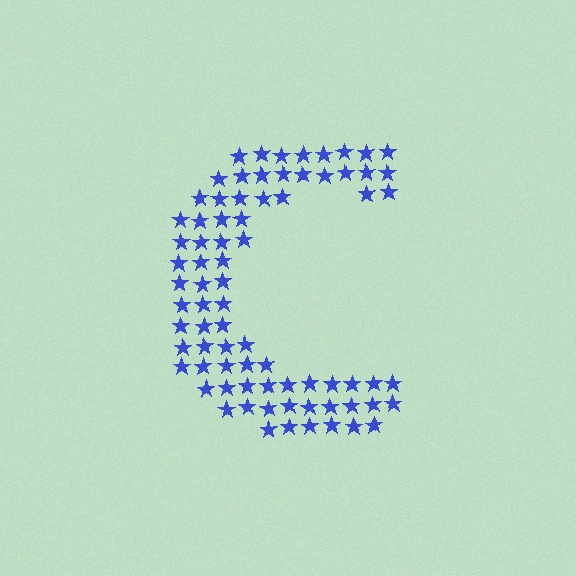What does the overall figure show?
The overall figure shows the letter C.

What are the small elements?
The small elements are stars.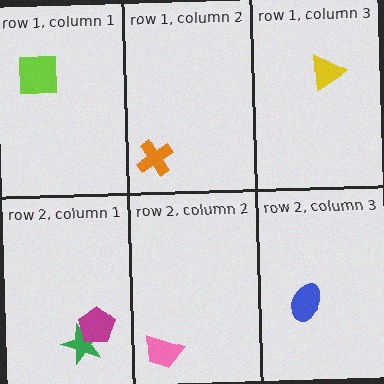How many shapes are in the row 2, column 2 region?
1.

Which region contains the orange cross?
The row 1, column 2 region.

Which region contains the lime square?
The row 1, column 1 region.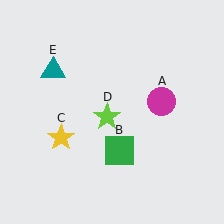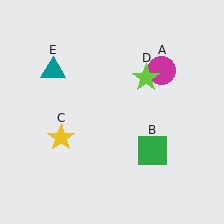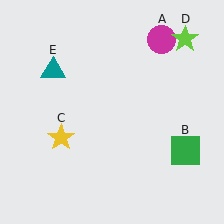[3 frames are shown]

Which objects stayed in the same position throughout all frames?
Yellow star (object C) and teal triangle (object E) remained stationary.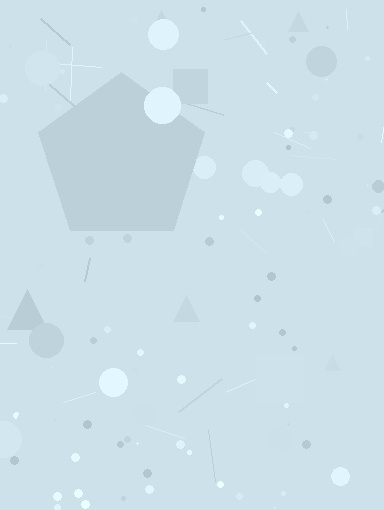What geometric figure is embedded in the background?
A pentagon is embedded in the background.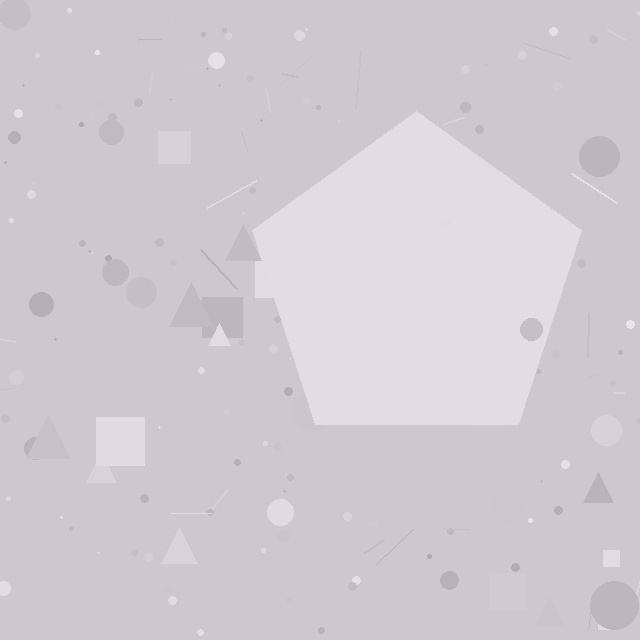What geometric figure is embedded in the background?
A pentagon is embedded in the background.